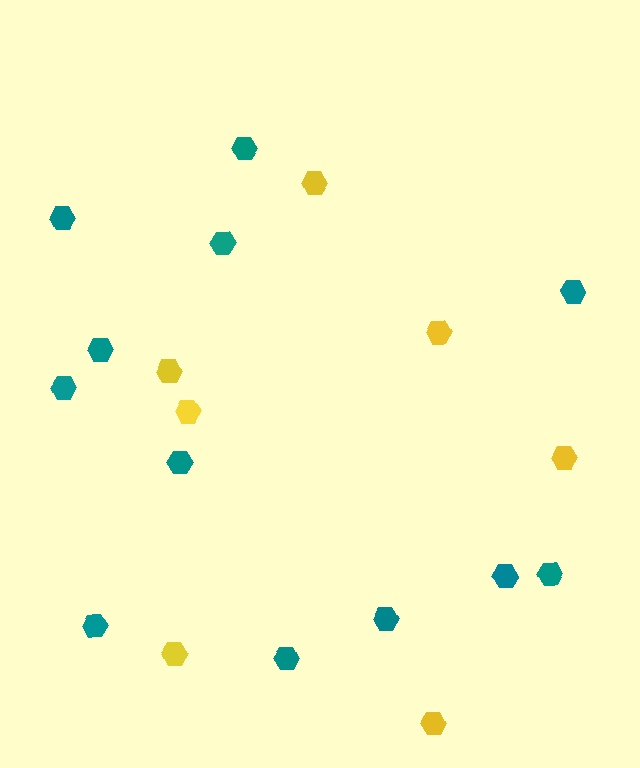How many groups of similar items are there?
There are 2 groups: one group of yellow hexagons (7) and one group of teal hexagons (12).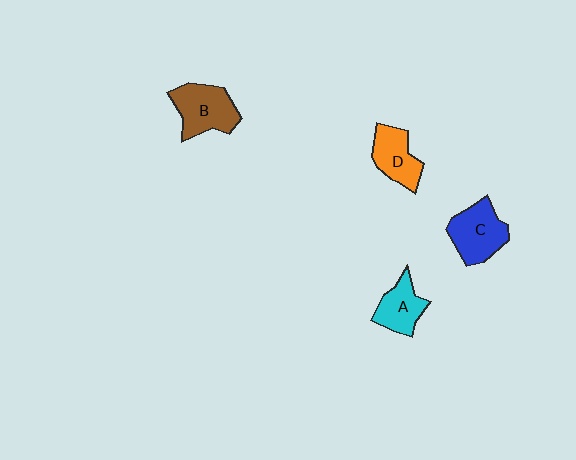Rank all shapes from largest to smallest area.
From largest to smallest: B (brown), C (blue), D (orange), A (cyan).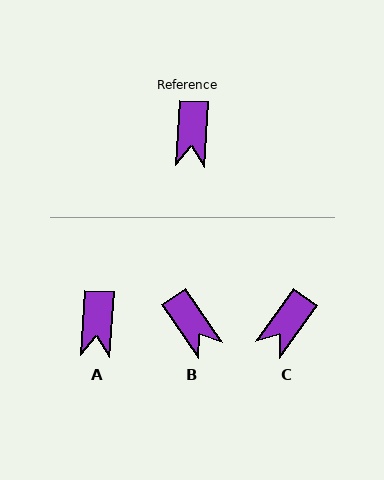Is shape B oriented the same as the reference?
No, it is off by about 38 degrees.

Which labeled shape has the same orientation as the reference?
A.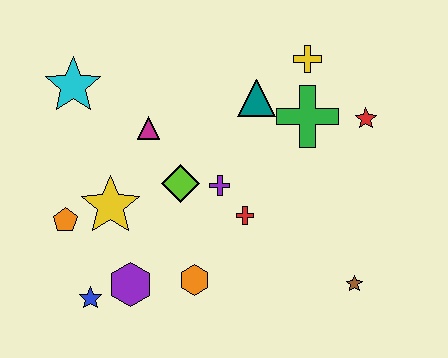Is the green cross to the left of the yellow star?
No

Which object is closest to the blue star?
The purple hexagon is closest to the blue star.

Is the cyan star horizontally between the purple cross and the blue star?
No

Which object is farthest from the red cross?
The cyan star is farthest from the red cross.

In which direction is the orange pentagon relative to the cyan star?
The orange pentagon is below the cyan star.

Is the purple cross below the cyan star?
Yes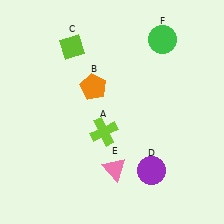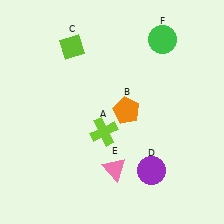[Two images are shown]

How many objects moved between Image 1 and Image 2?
1 object moved between the two images.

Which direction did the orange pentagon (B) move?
The orange pentagon (B) moved right.